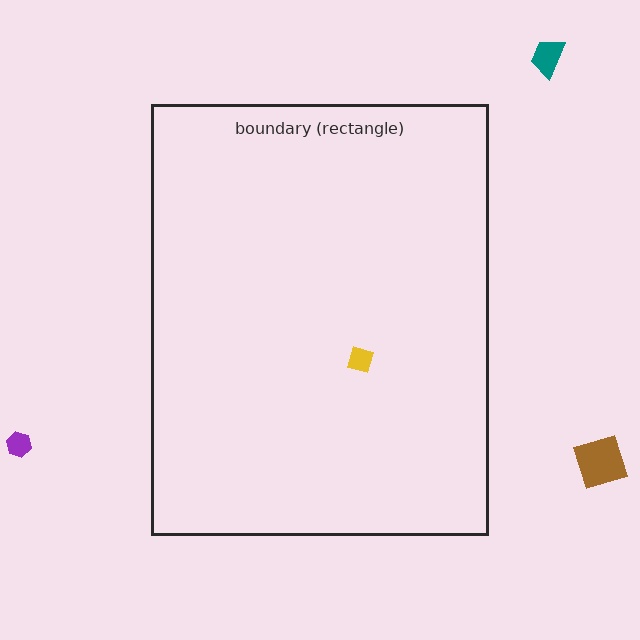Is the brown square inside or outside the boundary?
Outside.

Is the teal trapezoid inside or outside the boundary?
Outside.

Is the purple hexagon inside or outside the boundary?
Outside.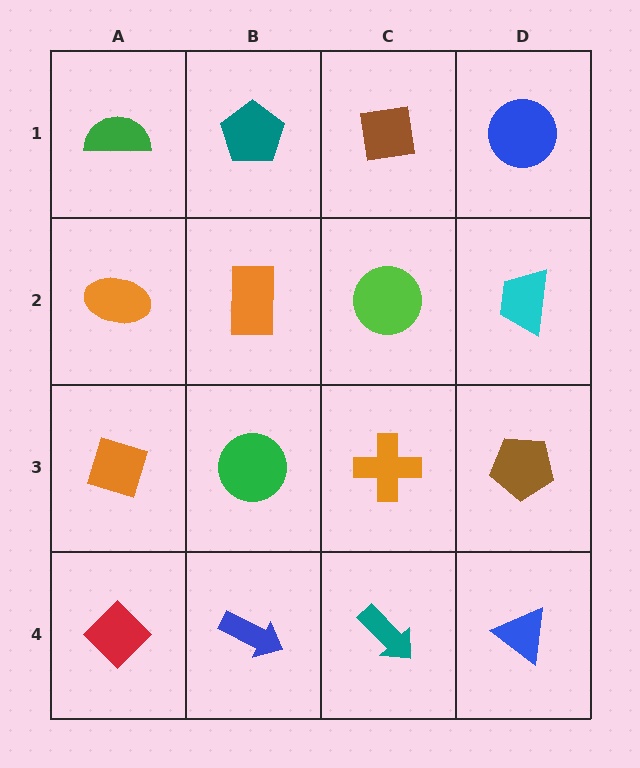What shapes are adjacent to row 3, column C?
A lime circle (row 2, column C), a teal arrow (row 4, column C), a green circle (row 3, column B), a brown pentagon (row 3, column D).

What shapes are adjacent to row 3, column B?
An orange rectangle (row 2, column B), a blue arrow (row 4, column B), an orange diamond (row 3, column A), an orange cross (row 3, column C).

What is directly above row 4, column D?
A brown pentagon.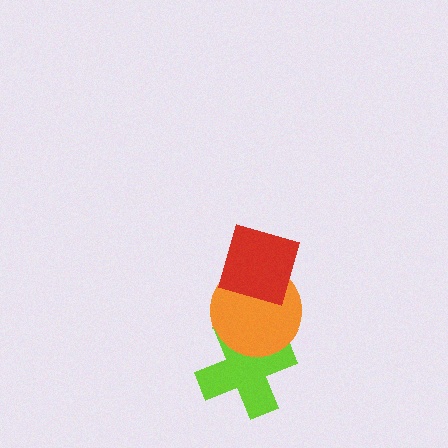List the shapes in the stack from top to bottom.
From top to bottom: the red diamond, the orange circle, the lime cross.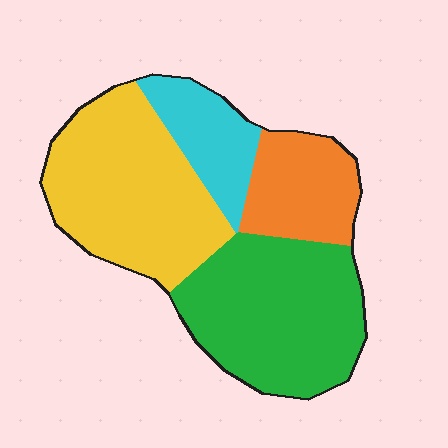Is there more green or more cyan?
Green.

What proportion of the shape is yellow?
Yellow takes up about one third (1/3) of the shape.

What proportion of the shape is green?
Green covers roughly 35% of the shape.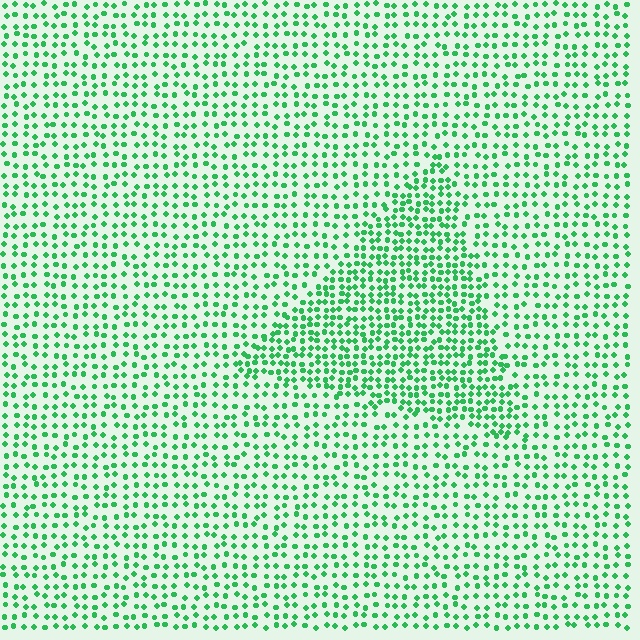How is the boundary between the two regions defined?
The boundary is defined by a change in element density (approximately 1.7x ratio). All elements are the same color, size, and shape.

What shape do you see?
I see a triangle.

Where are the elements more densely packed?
The elements are more densely packed inside the triangle boundary.